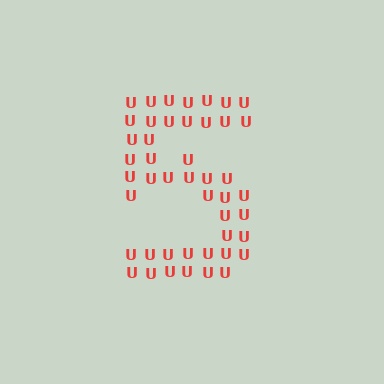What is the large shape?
The large shape is the digit 5.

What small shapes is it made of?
It is made of small letter U's.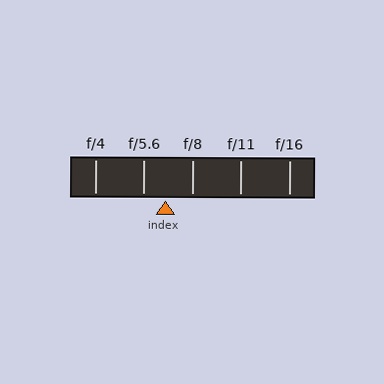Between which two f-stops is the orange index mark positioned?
The index mark is between f/5.6 and f/8.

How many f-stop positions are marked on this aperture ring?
There are 5 f-stop positions marked.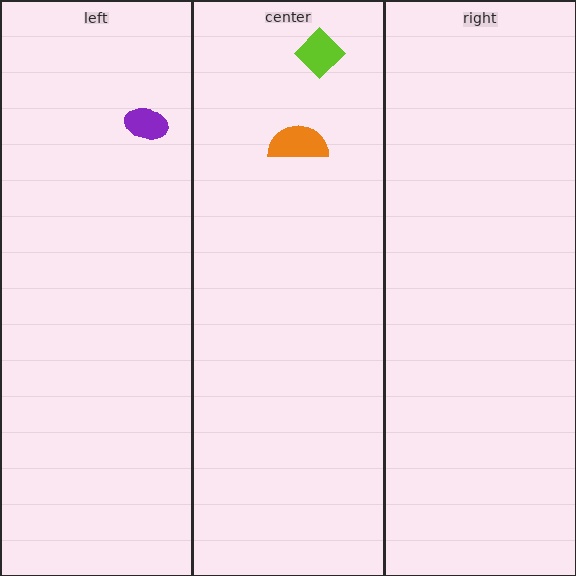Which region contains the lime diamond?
The center region.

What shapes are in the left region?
The purple ellipse.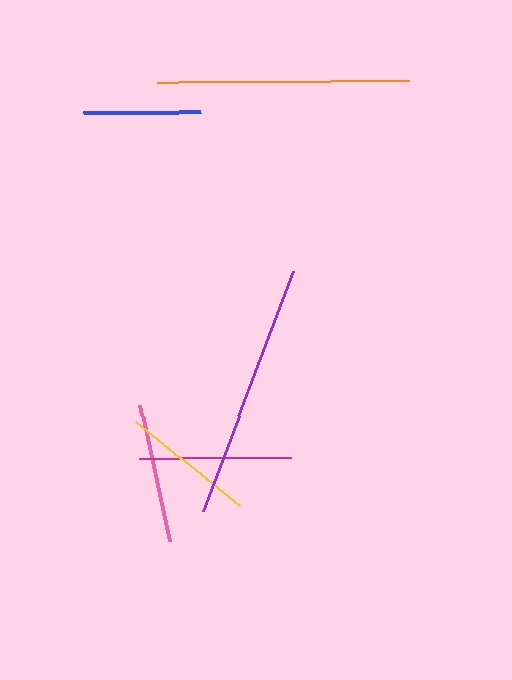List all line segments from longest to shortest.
From longest to shortest: purple, orange, magenta, pink, yellow, blue.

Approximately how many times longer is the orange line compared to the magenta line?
The orange line is approximately 1.7 times the length of the magenta line.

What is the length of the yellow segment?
The yellow segment is approximately 134 pixels long.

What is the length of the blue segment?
The blue segment is approximately 117 pixels long.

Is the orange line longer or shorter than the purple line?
The purple line is longer than the orange line.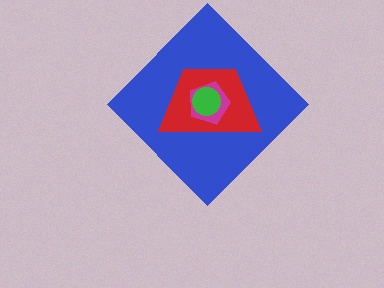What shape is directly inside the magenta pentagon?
The green circle.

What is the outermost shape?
The blue diamond.